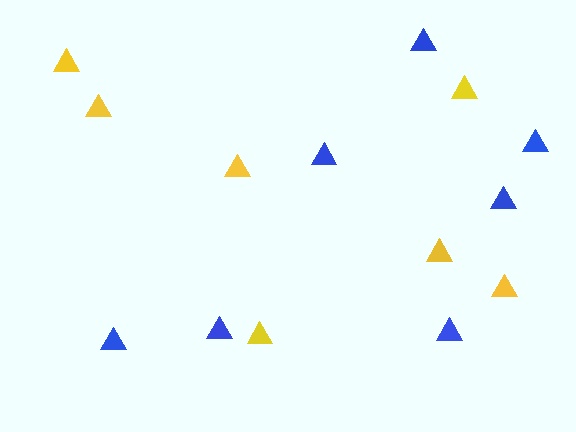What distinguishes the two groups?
There are 2 groups: one group of yellow triangles (7) and one group of blue triangles (7).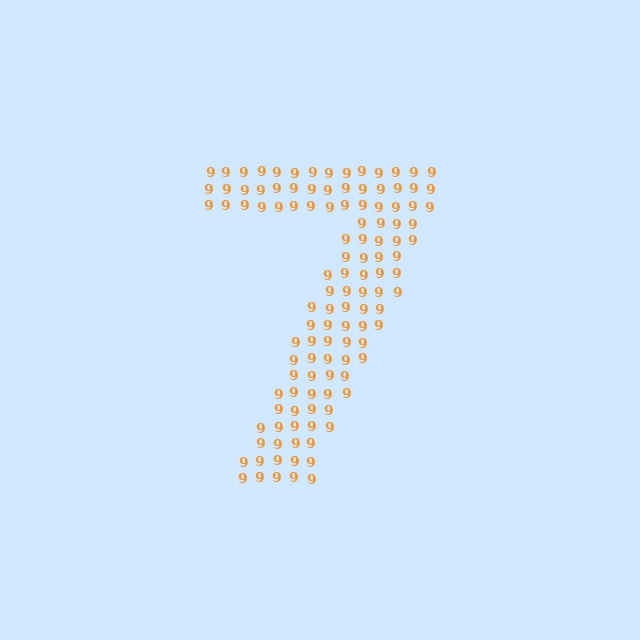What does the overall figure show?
The overall figure shows the digit 7.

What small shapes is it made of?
It is made of small digit 9's.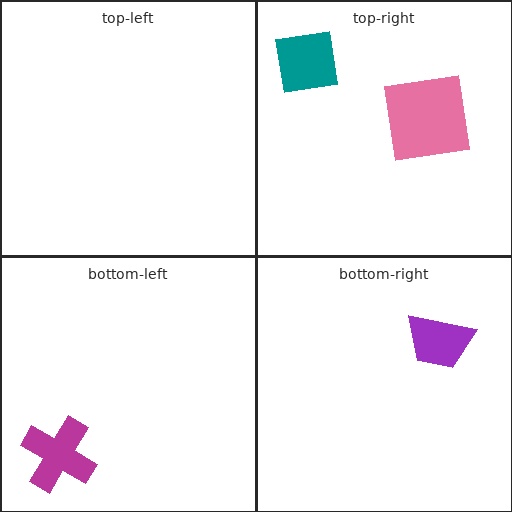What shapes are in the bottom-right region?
The purple trapezoid.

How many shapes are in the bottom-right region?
1.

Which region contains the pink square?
The top-right region.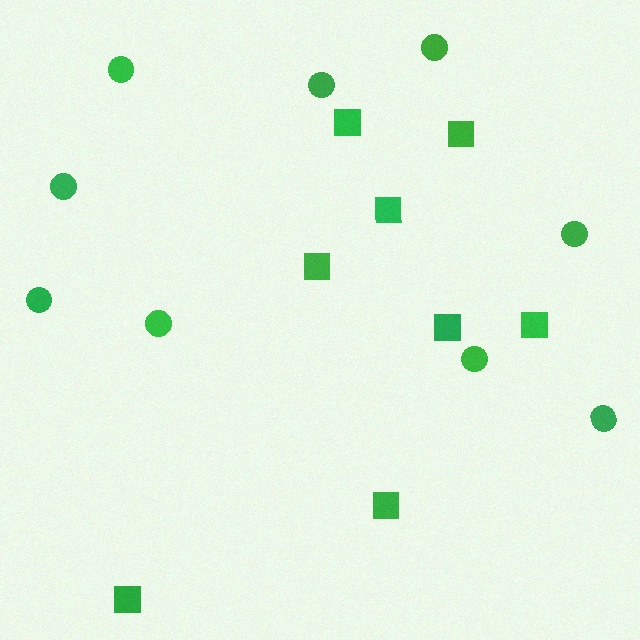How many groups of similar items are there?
There are 2 groups: one group of circles (9) and one group of squares (8).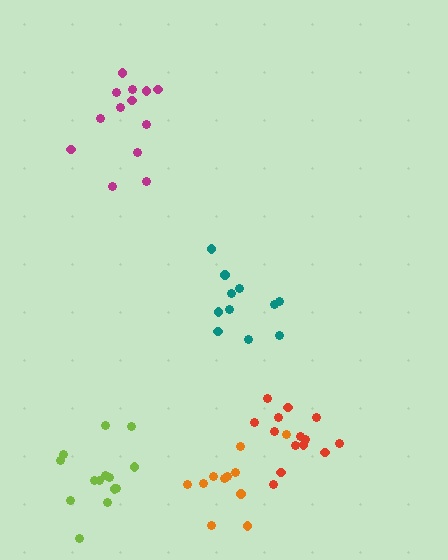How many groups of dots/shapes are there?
There are 5 groups.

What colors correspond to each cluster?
The clusters are colored: red, orange, teal, magenta, lime.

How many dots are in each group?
Group 1: 14 dots, Group 2: 11 dots, Group 3: 11 dots, Group 4: 13 dots, Group 5: 14 dots (63 total).